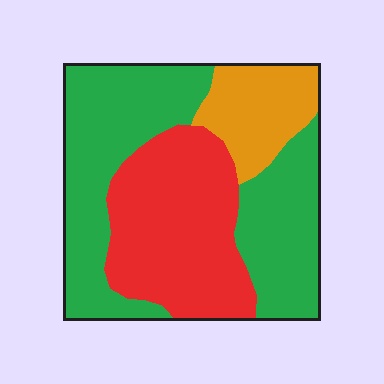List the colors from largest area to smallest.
From largest to smallest: green, red, orange.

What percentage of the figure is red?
Red takes up about one third (1/3) of the figure.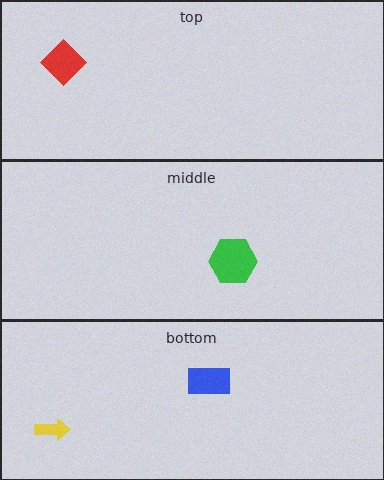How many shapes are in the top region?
1.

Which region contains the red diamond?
The top region.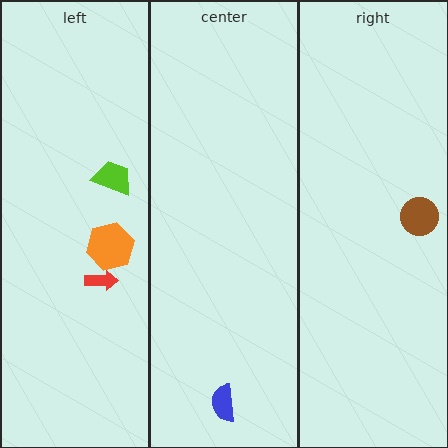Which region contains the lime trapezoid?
The left region.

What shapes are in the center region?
The blue semicircle.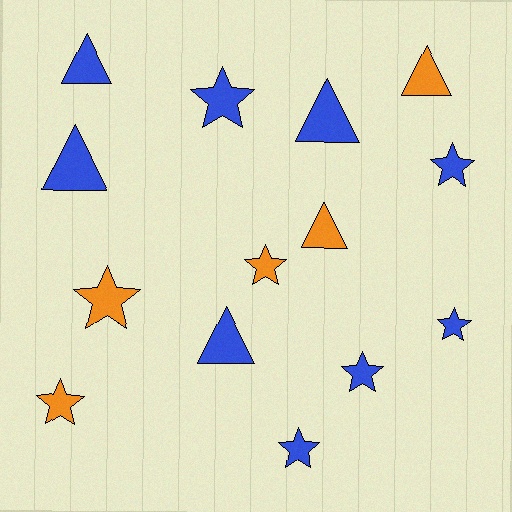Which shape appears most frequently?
Star, with 8 objects.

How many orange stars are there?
There are 3 orange stars.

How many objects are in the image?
There are 14 objects.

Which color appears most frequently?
Blue, with 9 objects.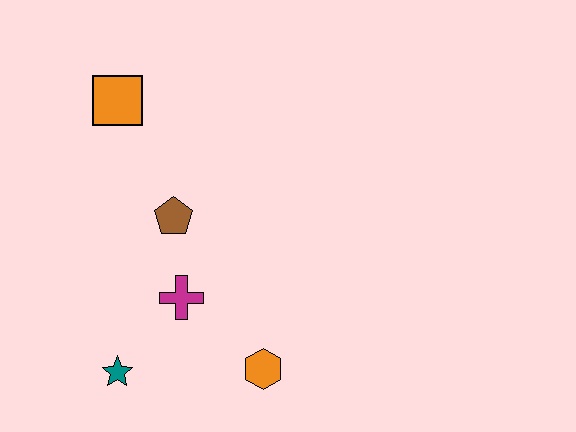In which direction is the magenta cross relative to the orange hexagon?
The magenta cross is to the left of the orange hexagon.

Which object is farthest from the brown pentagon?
The orange hexagon is farthest from the brown pentagon.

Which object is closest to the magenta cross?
The brown pentagon is closest to the magenta cross.